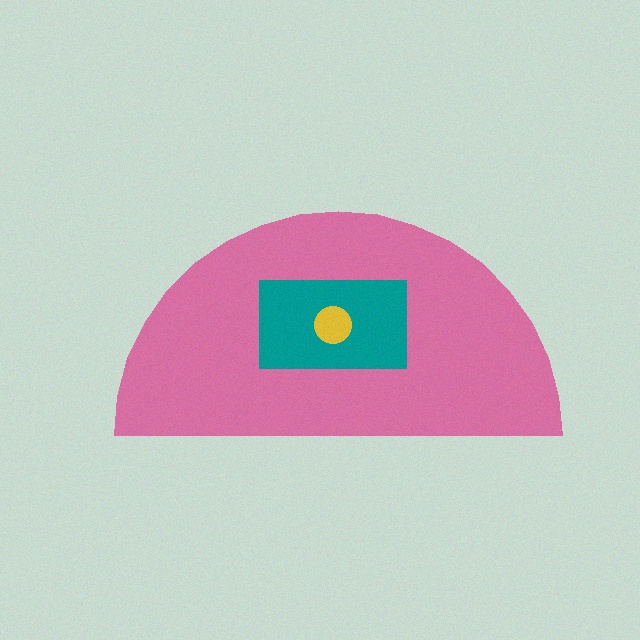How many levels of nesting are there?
3.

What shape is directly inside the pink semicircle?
The teal rectangle.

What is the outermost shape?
The pink semicircle.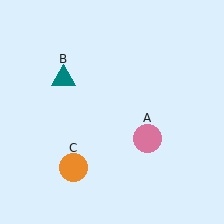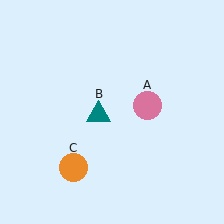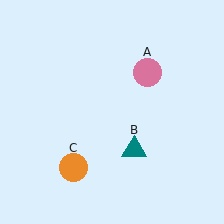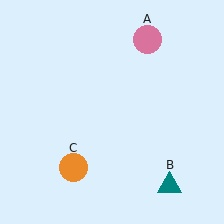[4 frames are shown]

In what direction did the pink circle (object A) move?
The pink circle (object A) moved up.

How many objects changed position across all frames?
2 objects changed position: pink circle (object A), teal triangle (object B).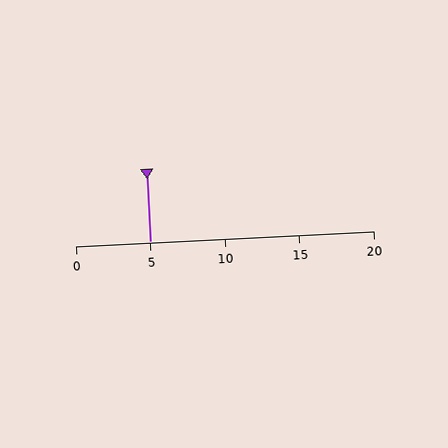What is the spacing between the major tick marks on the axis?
The major ticks are spaced 5 apart.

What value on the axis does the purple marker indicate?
The marker indicates approximately 5.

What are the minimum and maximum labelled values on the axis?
The axis runs from 0 to 20.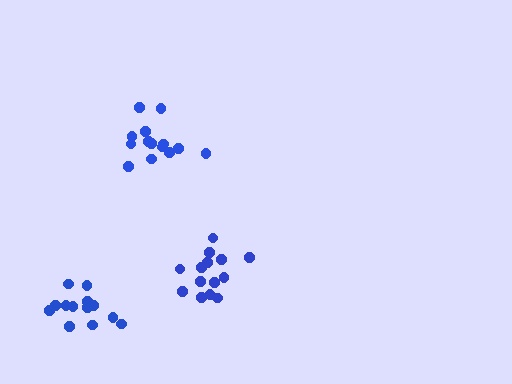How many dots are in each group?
Group 1: 13 dots, Group 2: 15 dots, Group 3: 14 dots (42 total).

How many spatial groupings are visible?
There are 3 spatial groupings.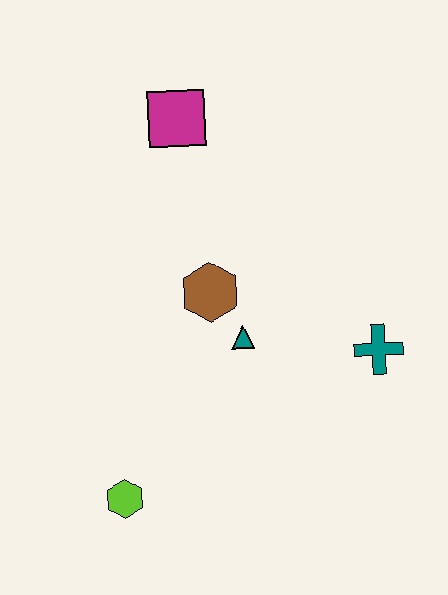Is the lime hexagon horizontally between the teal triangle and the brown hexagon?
No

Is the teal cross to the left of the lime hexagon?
No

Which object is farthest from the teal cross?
The magenta square is farthest from the teal cross.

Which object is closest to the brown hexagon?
The teal triangle is closest to the brown hexagon.